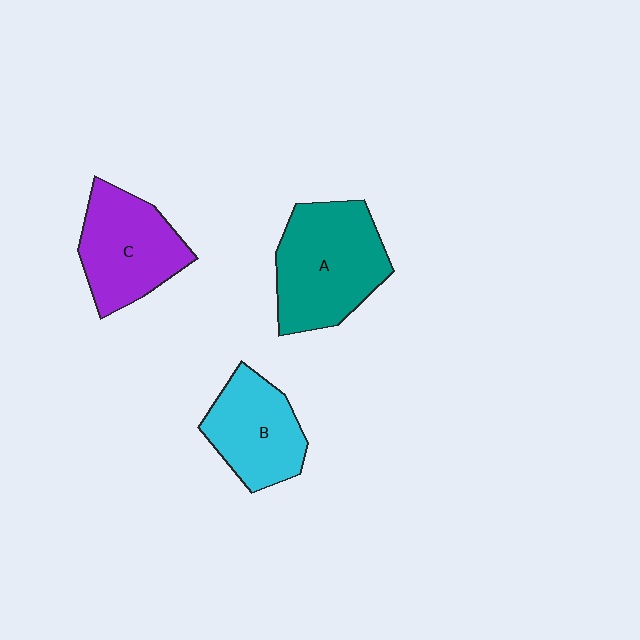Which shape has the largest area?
Shape A (teal).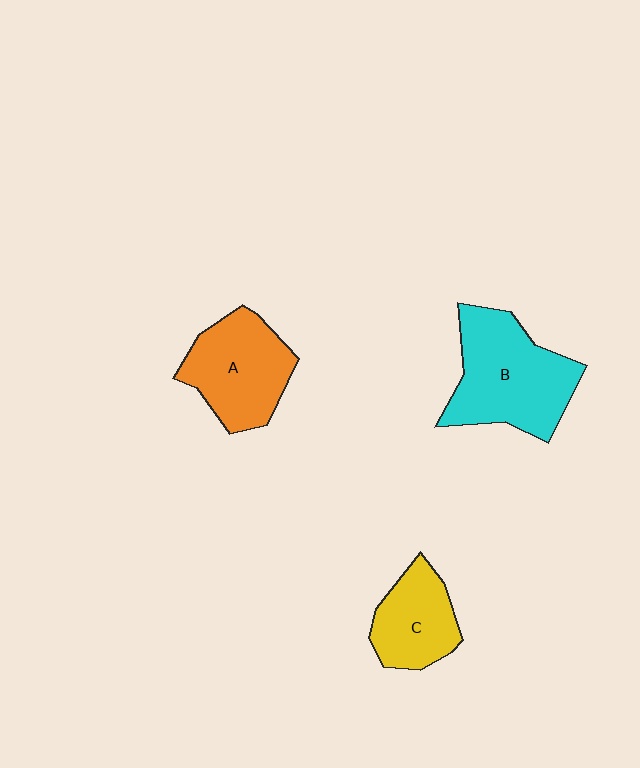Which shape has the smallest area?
Shape C (yellow).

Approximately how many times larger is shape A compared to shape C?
Approximately 1.3 times.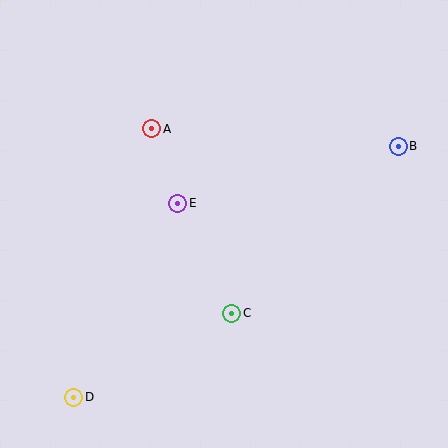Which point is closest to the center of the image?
Point E at (178, 203) is closest to the center.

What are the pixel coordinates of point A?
Point A is at (152, 129).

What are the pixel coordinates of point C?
Point C is at (232, 313).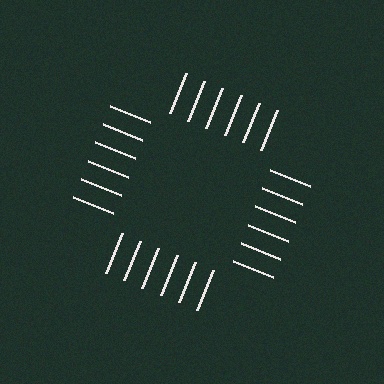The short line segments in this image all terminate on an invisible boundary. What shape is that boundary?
An illusory square — the line segments terminate on its edges but no continuous stroke is drawn.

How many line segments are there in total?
24 — 6 along each of the 4 edges.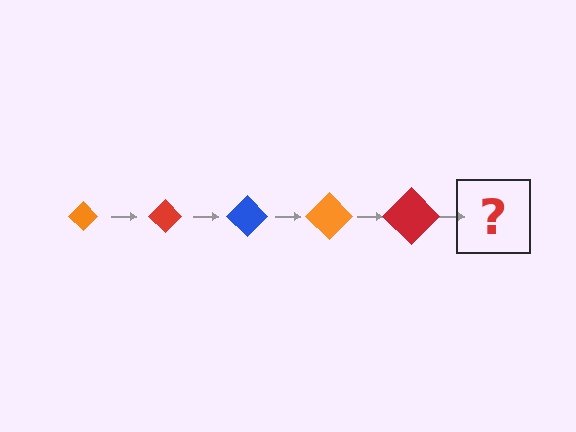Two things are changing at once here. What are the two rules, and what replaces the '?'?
The two rules are that the diamond grows larger each step and the color cycles through orange, red, and blue. The '?' should be a blue diamond, larger than the previous one.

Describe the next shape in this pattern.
It should be a blue diamond, larger than the previous one.